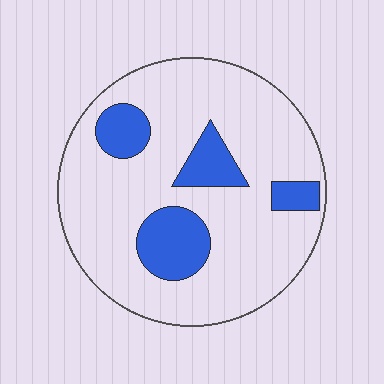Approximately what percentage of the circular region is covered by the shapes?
Approximately 20%.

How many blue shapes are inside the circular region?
4.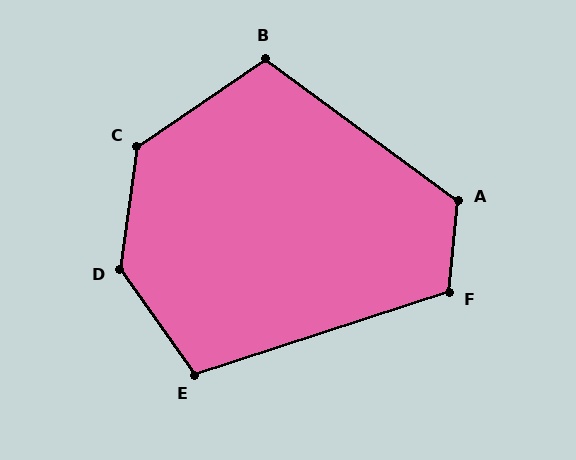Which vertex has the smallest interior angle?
E, at approximately 107 degrees.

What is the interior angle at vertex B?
Approximately 109 degrees (obtuse).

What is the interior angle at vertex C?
Approximately 132 degrees (obtuse).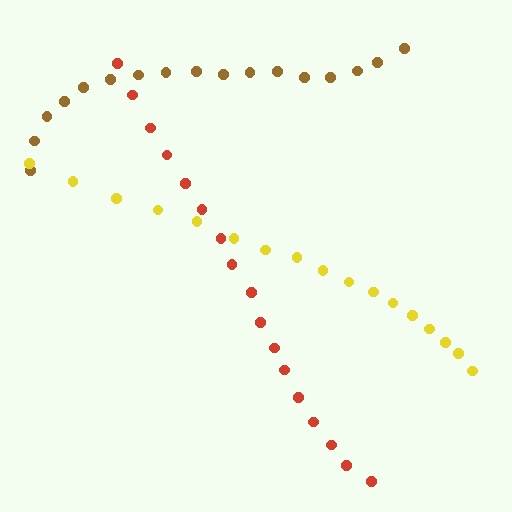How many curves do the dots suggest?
There are 3 distinct paths.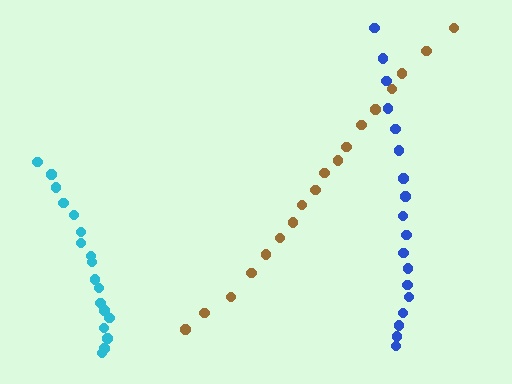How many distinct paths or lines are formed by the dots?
There are 3 distinct paths.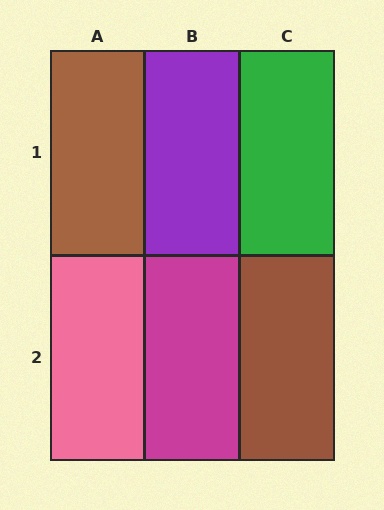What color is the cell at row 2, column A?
Pink.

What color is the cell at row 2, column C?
Brown.